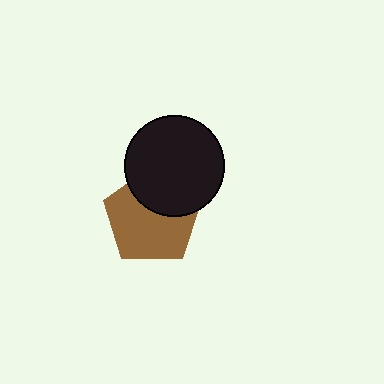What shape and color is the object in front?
The object in front is a black circle.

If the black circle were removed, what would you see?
You would see the complete brown pentagon.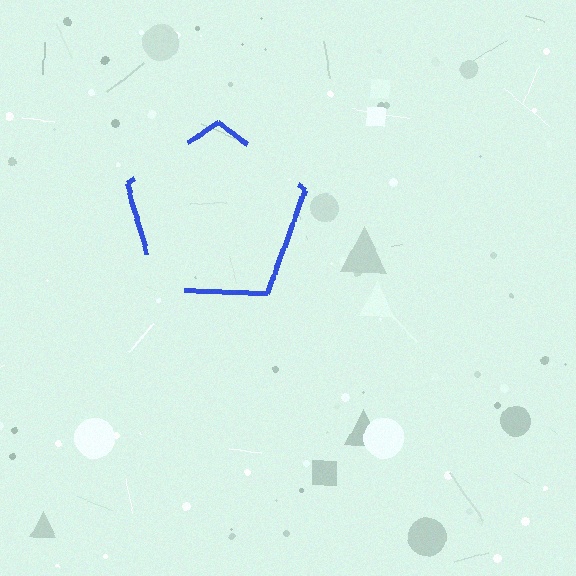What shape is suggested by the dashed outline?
The dashed outline suggests a pentagon.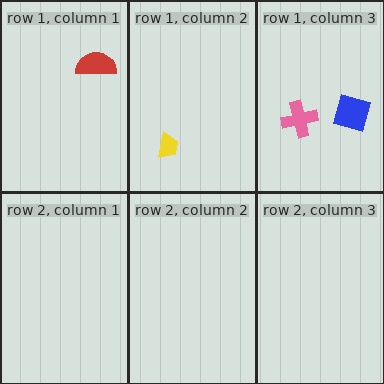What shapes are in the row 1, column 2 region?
The yellow trapezoid.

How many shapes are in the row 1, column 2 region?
1.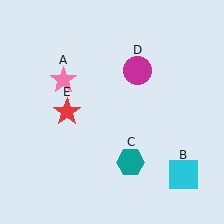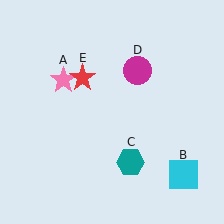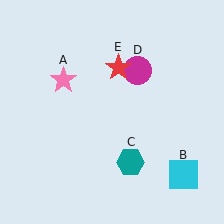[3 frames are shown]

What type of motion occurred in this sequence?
The red star (object E) rotated clockwise around the center of the scene.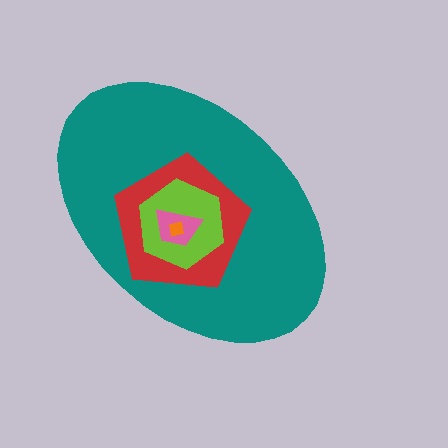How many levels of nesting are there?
5.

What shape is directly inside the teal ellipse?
The red pentagon.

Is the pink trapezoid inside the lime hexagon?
Yes.